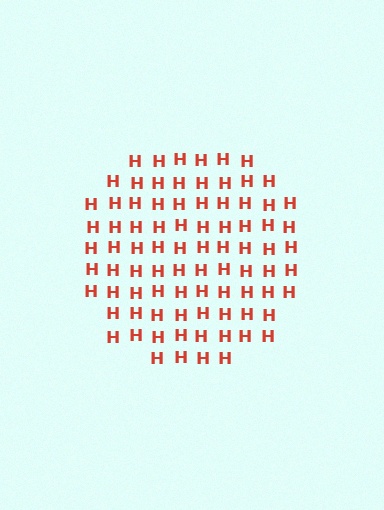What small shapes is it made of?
It is made of small letter H's.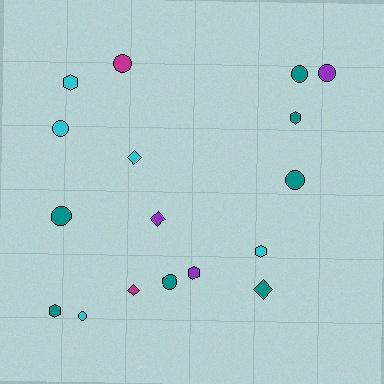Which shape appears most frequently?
Circle, with 8 objects.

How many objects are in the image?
There are 17 objects.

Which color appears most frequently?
Teal, with 7 objects.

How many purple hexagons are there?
There is 1 purple hexagon.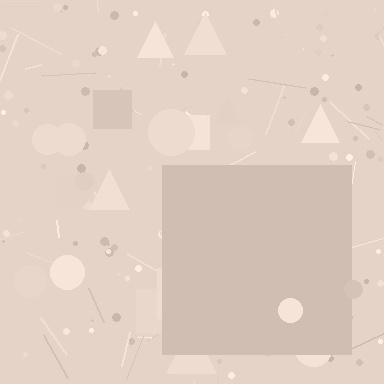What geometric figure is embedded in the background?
A square is embedded in the background.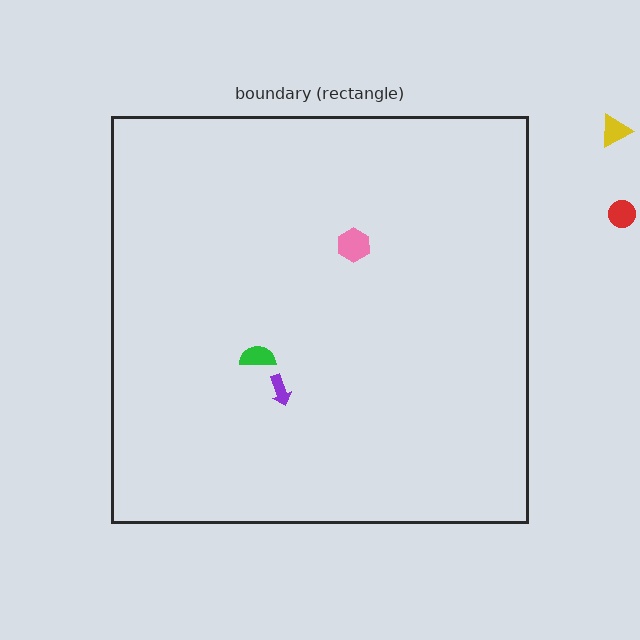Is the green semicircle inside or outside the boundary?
Inside.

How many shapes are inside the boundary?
3 inside, 2 outside.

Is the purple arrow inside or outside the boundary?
Inside.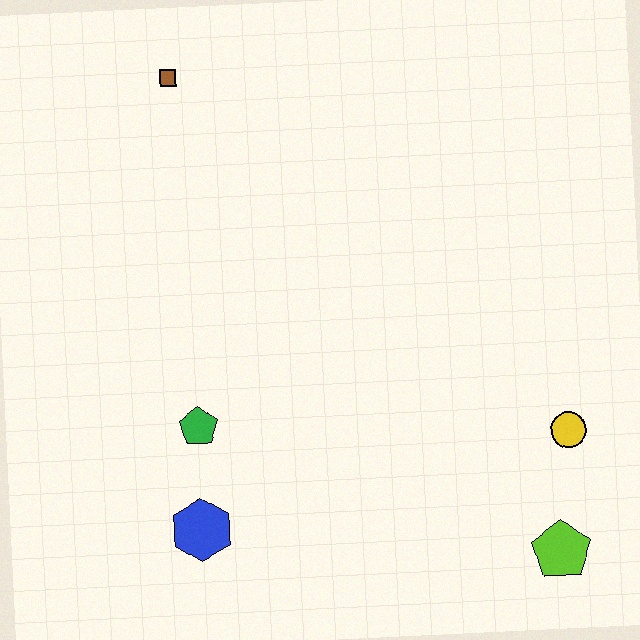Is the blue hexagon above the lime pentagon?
Yes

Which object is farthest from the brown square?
The lime pentagon is farthest from the brown square.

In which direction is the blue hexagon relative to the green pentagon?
The blue hexagon is below the green pentagon.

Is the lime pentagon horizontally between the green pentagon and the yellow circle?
Yes